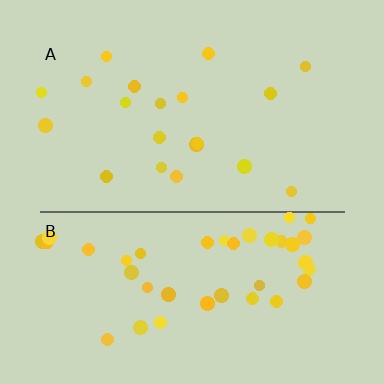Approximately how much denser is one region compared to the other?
Approximately 2.1× — region B over region A.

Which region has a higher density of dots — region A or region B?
B (the bottom).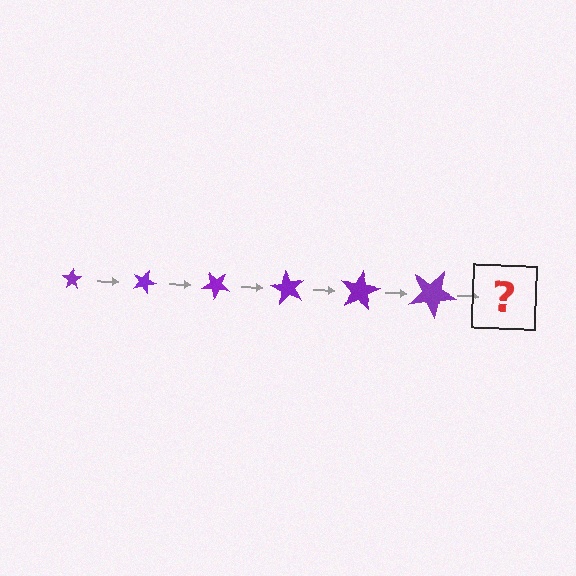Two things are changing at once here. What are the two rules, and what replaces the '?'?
The two rules are that the star grows larger each step and it rotates 20 degrees each step. The '?' should be a star, larger than the previous one and rotated 120 degrees from the start.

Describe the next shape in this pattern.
It should be a star, larger than the previous one and rotated 120 degrees from the start.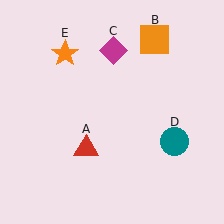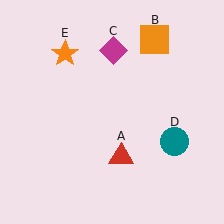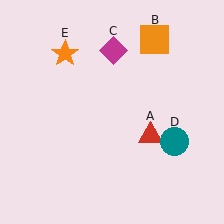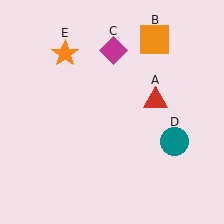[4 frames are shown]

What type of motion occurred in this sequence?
The red triangle (object A) rotated counterclockwise around the center of the scene.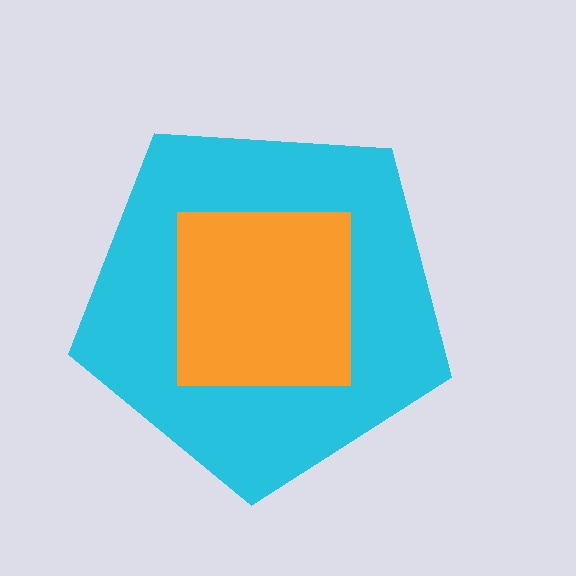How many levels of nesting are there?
2.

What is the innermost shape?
The orange square.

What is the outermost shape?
The cyan pentagon.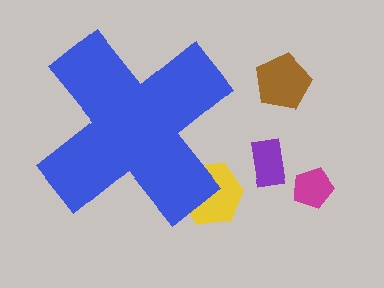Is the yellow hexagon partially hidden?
Yes, the yellow hexagon is partially hidden behind the blue cross.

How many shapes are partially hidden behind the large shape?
1 shape is partially hidden.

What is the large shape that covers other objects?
A blue cross.